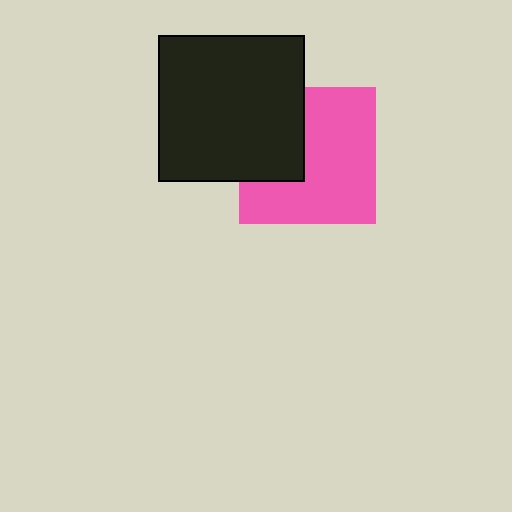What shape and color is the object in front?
The object in front is a black square.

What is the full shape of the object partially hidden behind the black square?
The partially hidden object is a pink square.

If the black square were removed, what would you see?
You would see the complete pink square.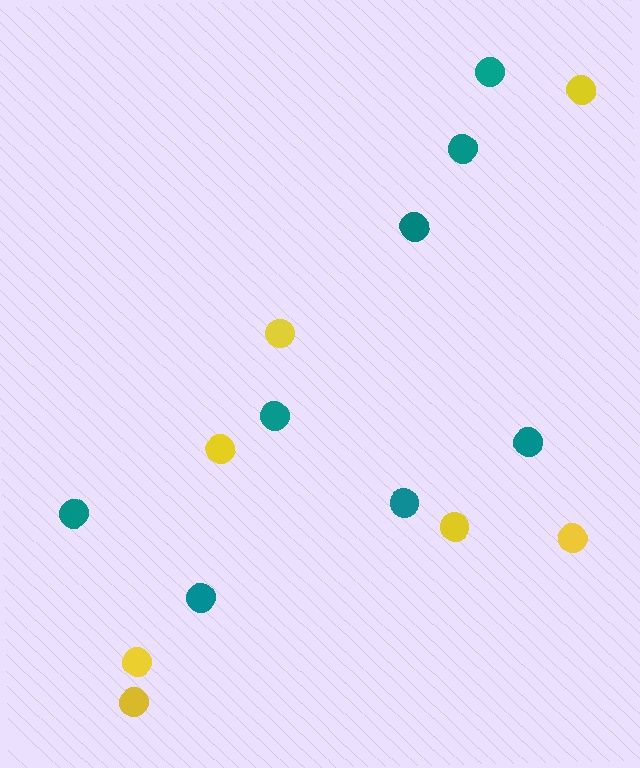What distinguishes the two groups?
There are 2 groups: one group of yellow circles (7) and one group of teal circles (8).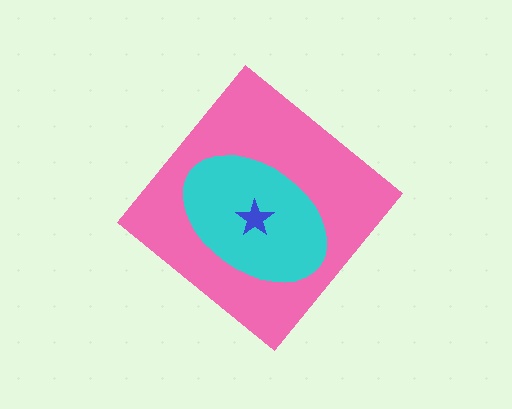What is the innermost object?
The blue star.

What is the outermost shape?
The pink diamond.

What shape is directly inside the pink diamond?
The cyan ellipse.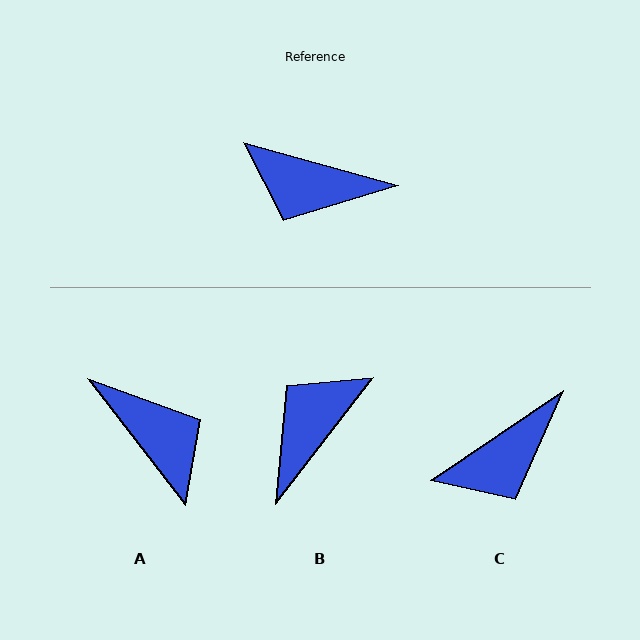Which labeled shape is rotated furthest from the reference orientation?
A, about 143 degrees away.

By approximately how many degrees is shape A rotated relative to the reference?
Approximately 143 degrees counter-clockwise.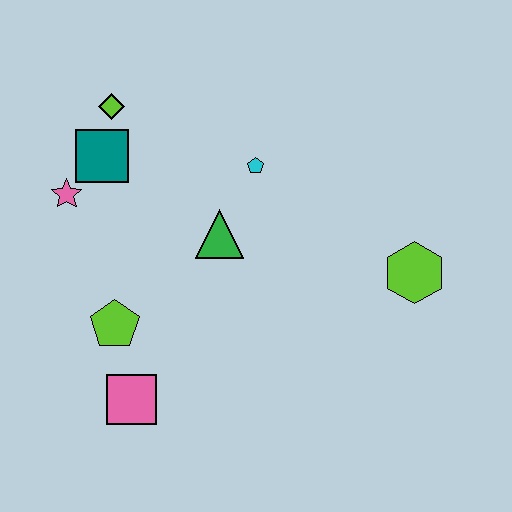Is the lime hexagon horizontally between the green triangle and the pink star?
No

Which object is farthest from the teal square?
The lime hexagon is farthest from the teal square.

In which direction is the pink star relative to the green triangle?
The pink star is to the left of the green triangle.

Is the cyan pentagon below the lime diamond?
Yes